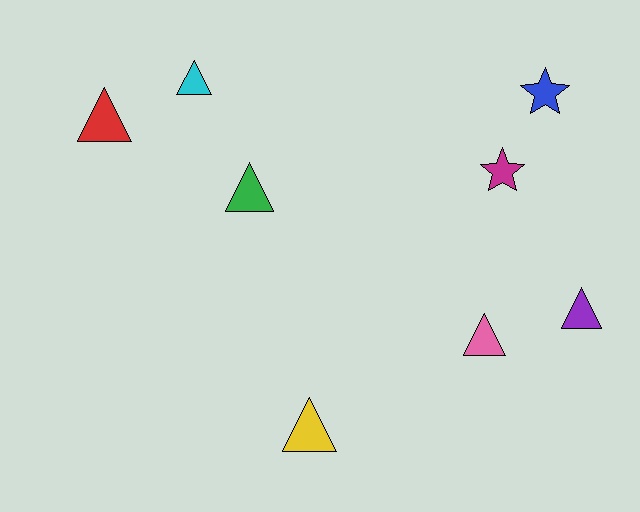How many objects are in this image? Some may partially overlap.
There are 8 objects.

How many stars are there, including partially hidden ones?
There are 2 stars.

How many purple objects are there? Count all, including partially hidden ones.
There is 1 purple object.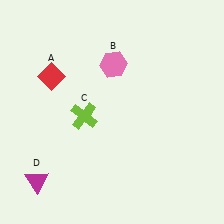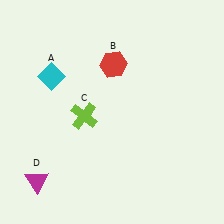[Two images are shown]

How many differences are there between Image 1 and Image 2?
There are 2 differences between the two images.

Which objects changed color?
A changed from red to cyan. B changed from pink to red.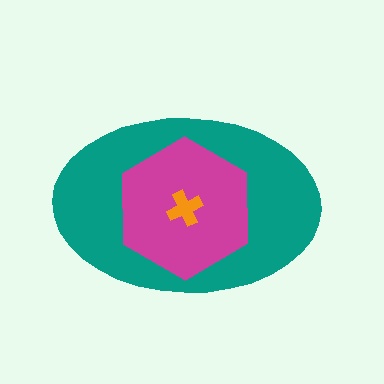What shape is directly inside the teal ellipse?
The magenta hexagon.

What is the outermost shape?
The teal ellipse.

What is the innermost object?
The orange cross.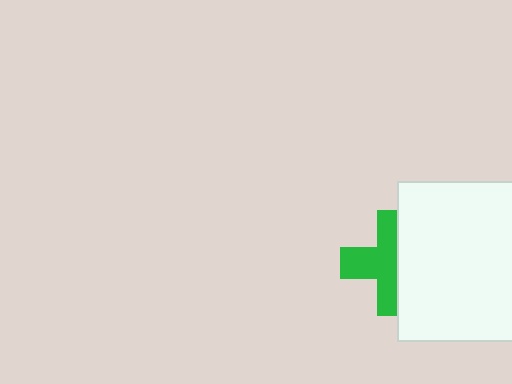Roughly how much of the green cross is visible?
About half of it is visible (roughly 58%).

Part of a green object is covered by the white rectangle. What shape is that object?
It is a cross.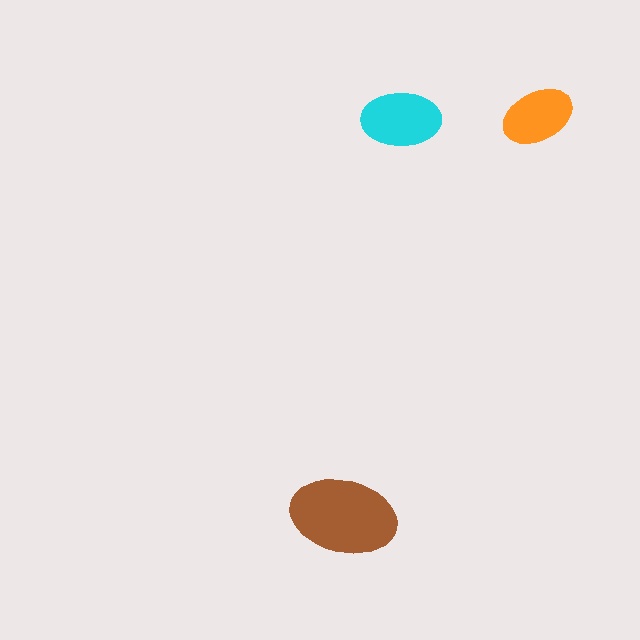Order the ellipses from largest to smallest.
the brown one, the cyan one, the orange one.